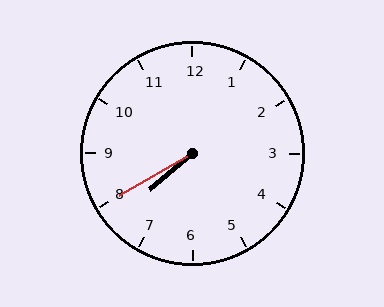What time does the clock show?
7:40.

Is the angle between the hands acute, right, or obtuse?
It is acute.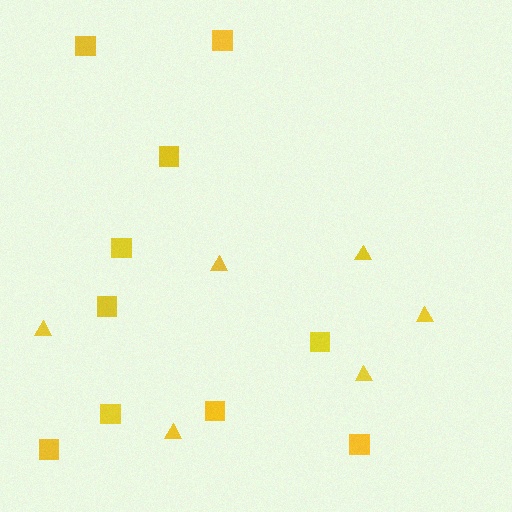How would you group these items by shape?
There are 2 groups: one group of squares (10) and one group of triangles (6).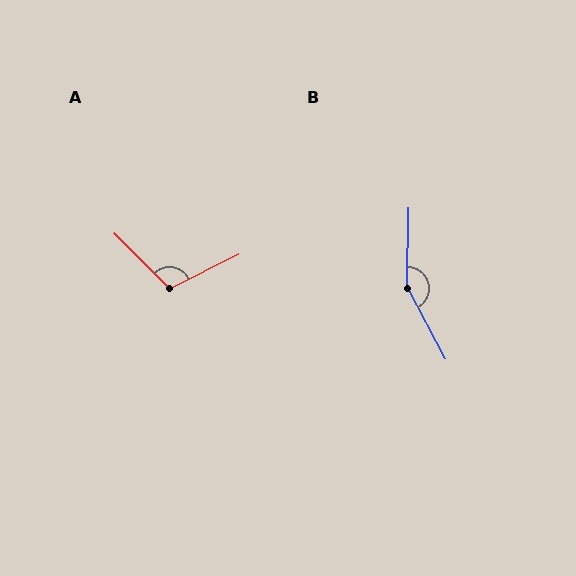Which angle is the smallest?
A, at approximately 108 degrees.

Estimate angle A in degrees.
Approximately 108 degrees.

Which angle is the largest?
B, at approximately 151 degrees.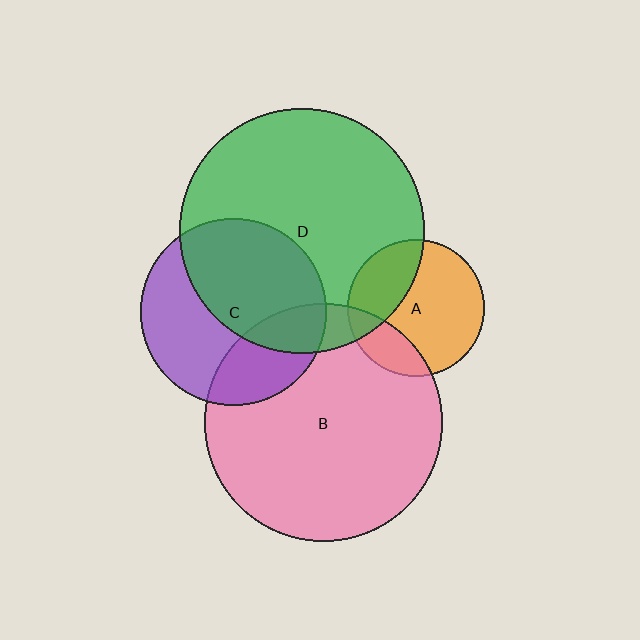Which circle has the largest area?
Circle D (green).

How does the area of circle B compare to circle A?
Approximately 3.0 times.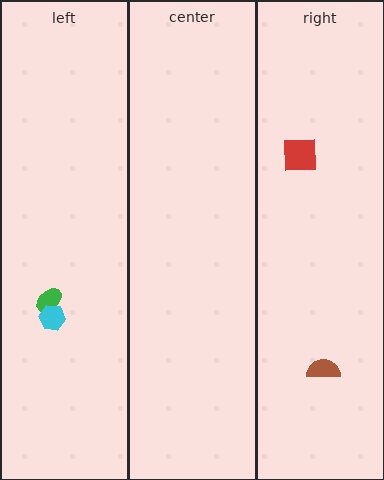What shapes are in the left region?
The green ellipse, the cyan hexagon.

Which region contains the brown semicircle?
The right region.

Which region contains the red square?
The right region.